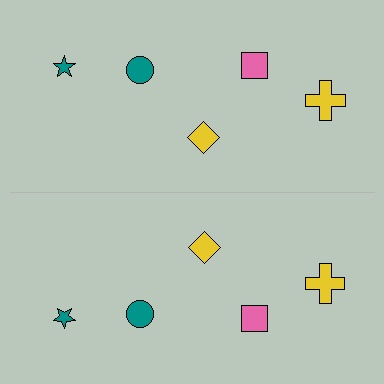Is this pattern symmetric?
Yes, this pattern has bilateral (reflection) symmetry.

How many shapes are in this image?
There are 10 shapes in this image.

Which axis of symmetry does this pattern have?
The pattern has a horizontal axis of symmetry running through the center of the image.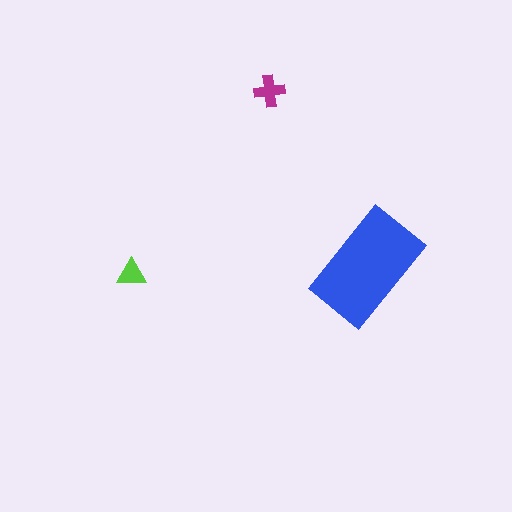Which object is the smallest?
The lime triangle.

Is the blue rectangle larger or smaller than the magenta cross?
Larger.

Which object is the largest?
The blue rectangle.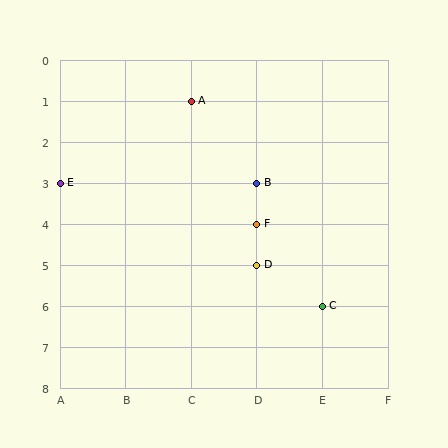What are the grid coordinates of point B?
Point B is at grid coordinates (D, 3).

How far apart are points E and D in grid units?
Points E and D are 3 columns and 2 rows apart (about 3.6 grid units diagonally).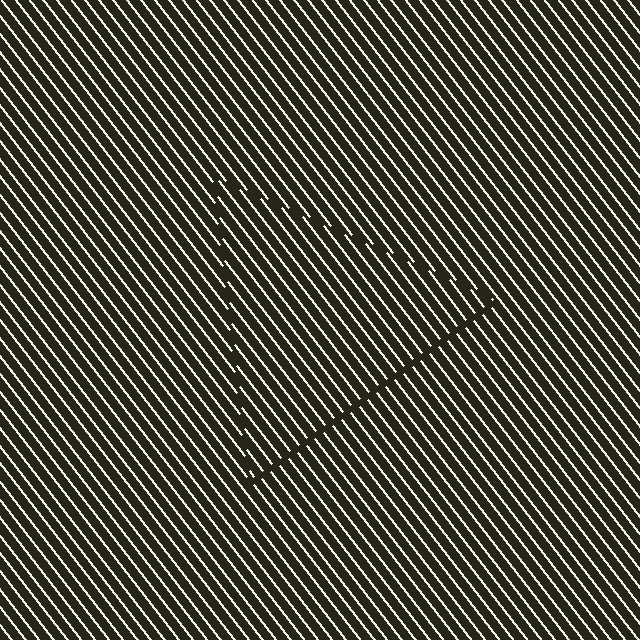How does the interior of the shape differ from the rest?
The interior of the shape contains the same grating, shifted by half a period — the contour is defined by the phase discontinuity where line-ends from the inner and outer gratings abut.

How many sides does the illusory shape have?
3 sides — the line-ends trace a triangle.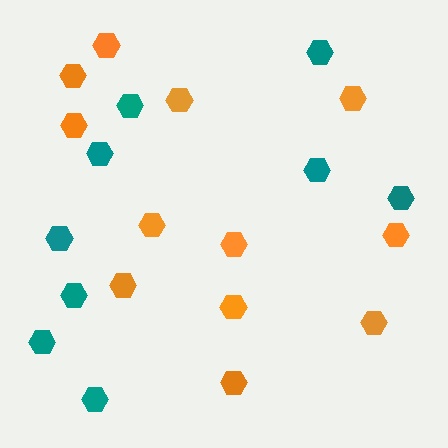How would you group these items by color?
There are 2 groups: one group of teal hexagons (9) and one group of orange hexagons (12).